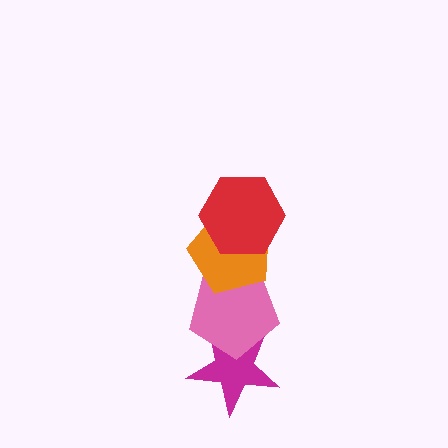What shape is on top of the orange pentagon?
The red hexagon is on top of the orange pentagon.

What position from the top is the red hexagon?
The red hexagon is 1st from the top.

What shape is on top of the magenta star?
The pink pentagon is on top of the magenta star.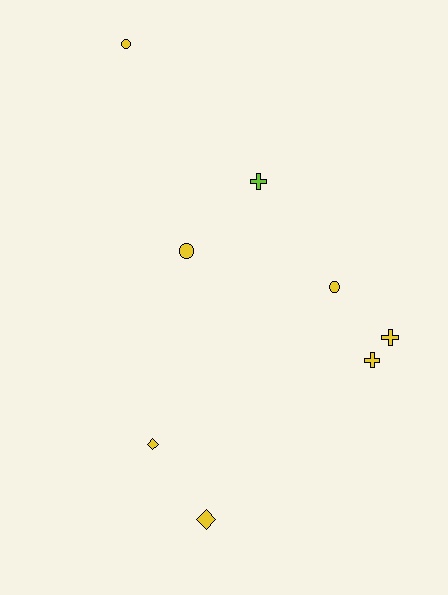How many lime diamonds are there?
There are no lime diamonds.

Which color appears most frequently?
Yellow, with 7 objects.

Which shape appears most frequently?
Circle, with 3 objects.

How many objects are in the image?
There are 8 objects.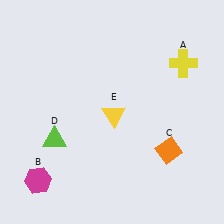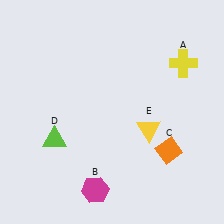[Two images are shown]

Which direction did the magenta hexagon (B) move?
The magenta hexagon (B) moved right.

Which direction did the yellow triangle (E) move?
The yellow triangle (E) moved right.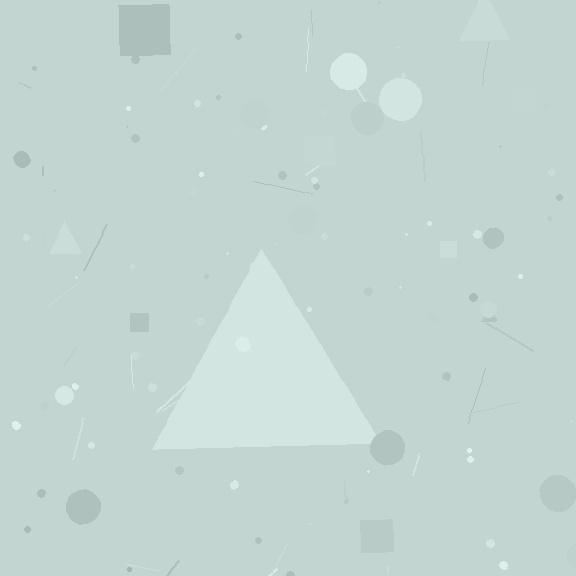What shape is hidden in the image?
A triangle is hidden in the image.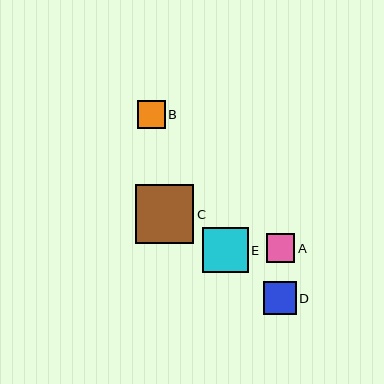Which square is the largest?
Square C is the largest with a size of approximately 59 pixels.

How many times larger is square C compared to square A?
Square C is approximately 2.1 times the size of square A.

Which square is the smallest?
Square B is the smallest with a size of approximately 28 pixels.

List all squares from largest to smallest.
From largest to smallest: C, E, D, A, B.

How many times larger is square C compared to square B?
Square C is approximately 2.1 times the size of square B.